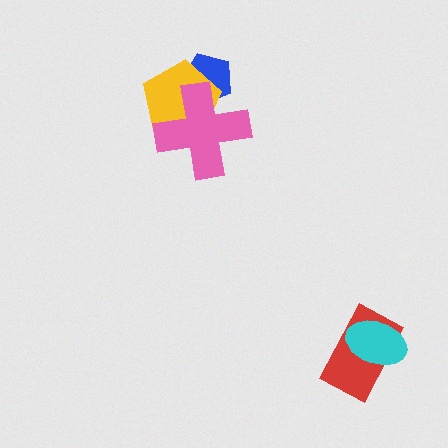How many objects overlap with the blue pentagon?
2 objects overlap with the blue pentagon.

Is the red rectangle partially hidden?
Yes, it is partially covered by another shape.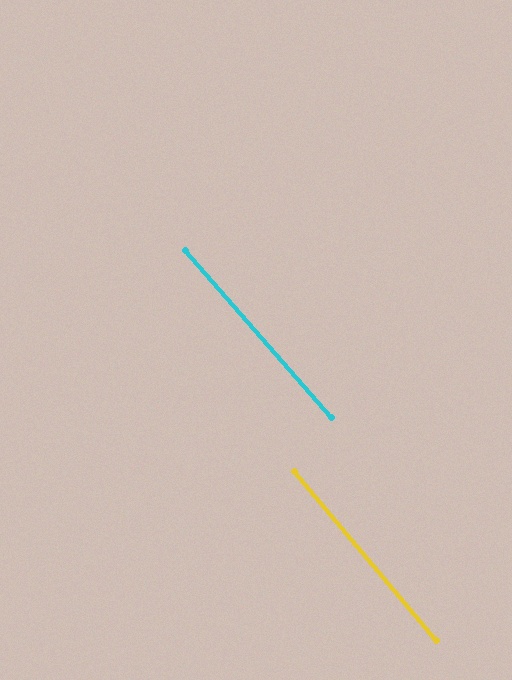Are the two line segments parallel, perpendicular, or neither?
Parallel — their directions differ by only 1.0°.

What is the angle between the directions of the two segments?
Approximately 1 degree.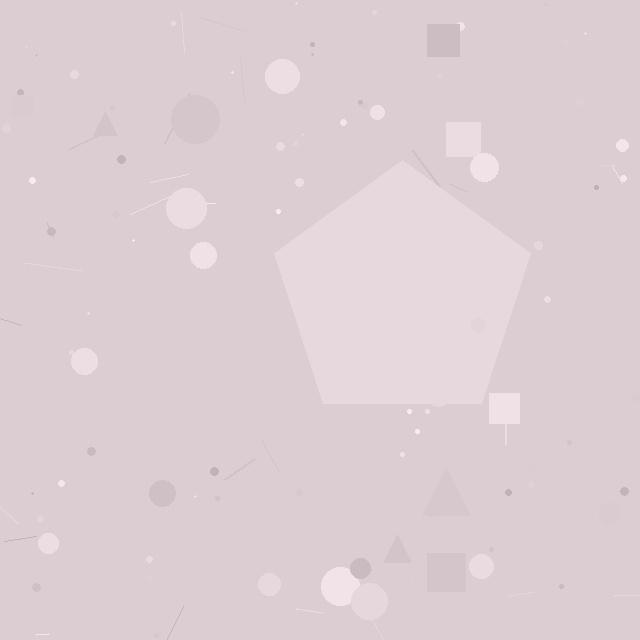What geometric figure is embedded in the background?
A pentagon is embedded in the background.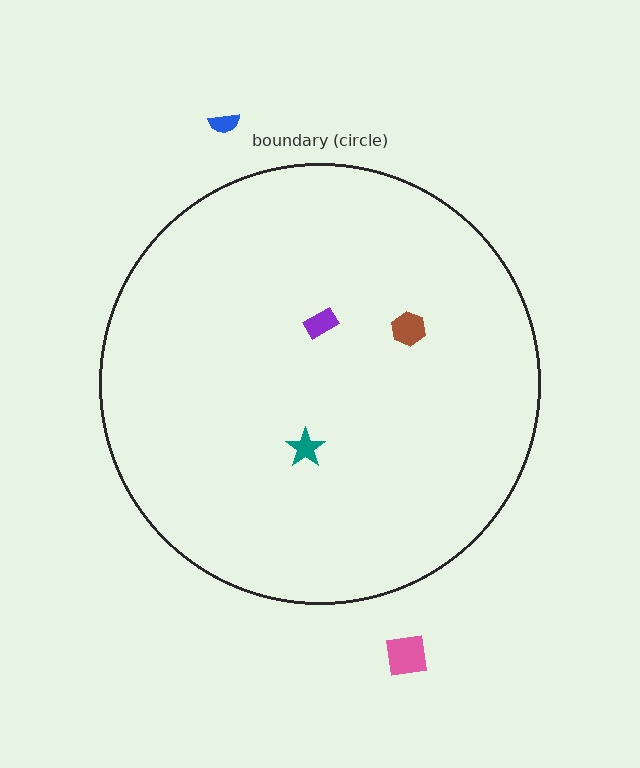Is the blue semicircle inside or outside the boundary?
Outside.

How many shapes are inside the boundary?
3 inside, 2 outside.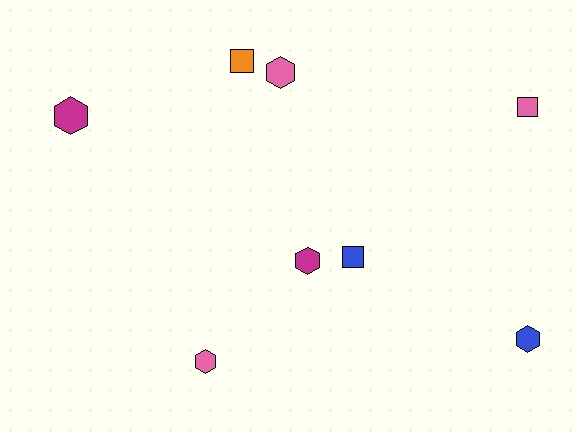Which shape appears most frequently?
Hexagon, with 5 objects.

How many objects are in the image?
There are 8 objects.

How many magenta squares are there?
There are no magenta squares.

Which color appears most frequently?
Pink, with 3 objects.